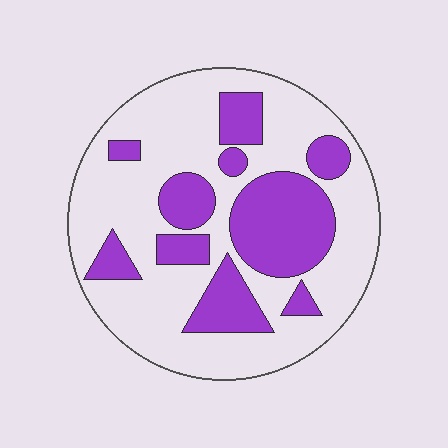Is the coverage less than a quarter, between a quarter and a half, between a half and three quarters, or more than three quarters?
Between a quarter and a half.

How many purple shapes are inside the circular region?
10.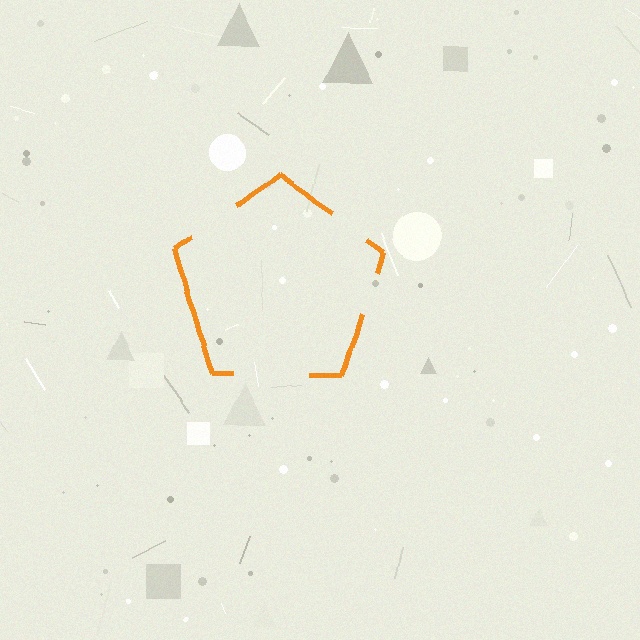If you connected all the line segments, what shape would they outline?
They would outline a pentagon.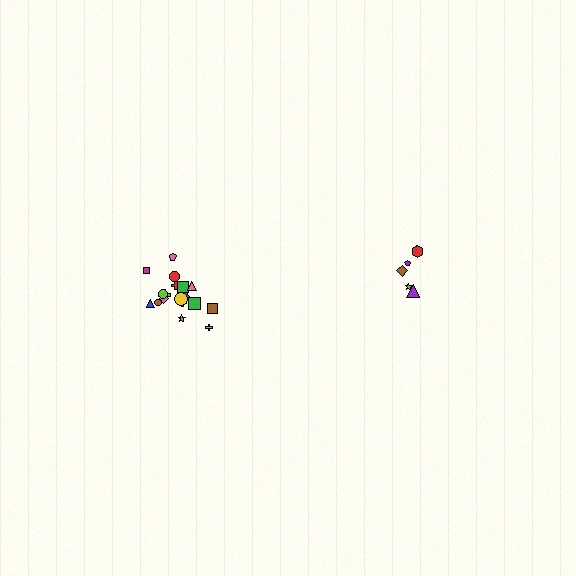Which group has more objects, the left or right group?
The left group.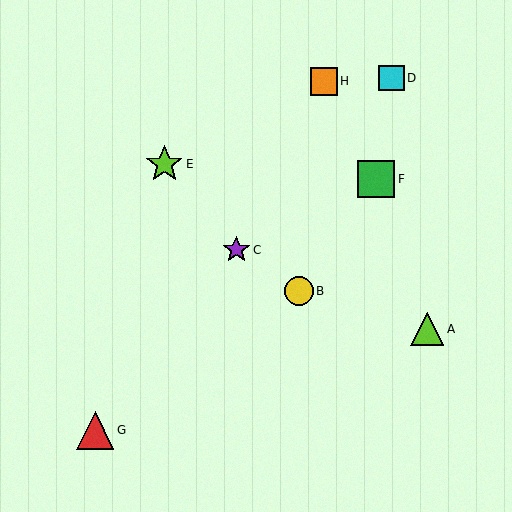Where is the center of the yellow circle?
The center of the yellow circle is at (299, 291).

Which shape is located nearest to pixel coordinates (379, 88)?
The cyan square (labeled D) at (392, 78) is nearest to that location.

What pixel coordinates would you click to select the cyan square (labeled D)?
Click at (392, 78) to select the cyan square D.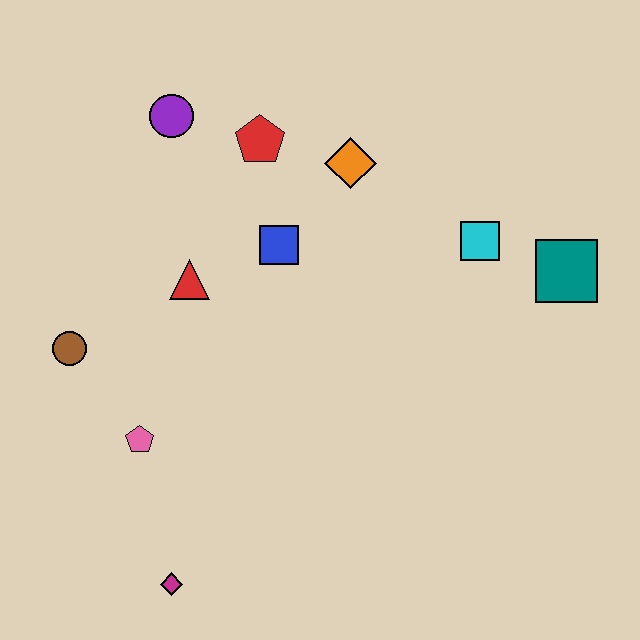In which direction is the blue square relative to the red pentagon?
The blue square is below the red pentagon.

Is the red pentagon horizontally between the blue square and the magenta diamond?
Yes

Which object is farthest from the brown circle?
The teal square is farthest from the brown circle.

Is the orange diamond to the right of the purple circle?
Yes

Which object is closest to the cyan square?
The teal square is closest to the cyan square.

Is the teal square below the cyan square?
Yes